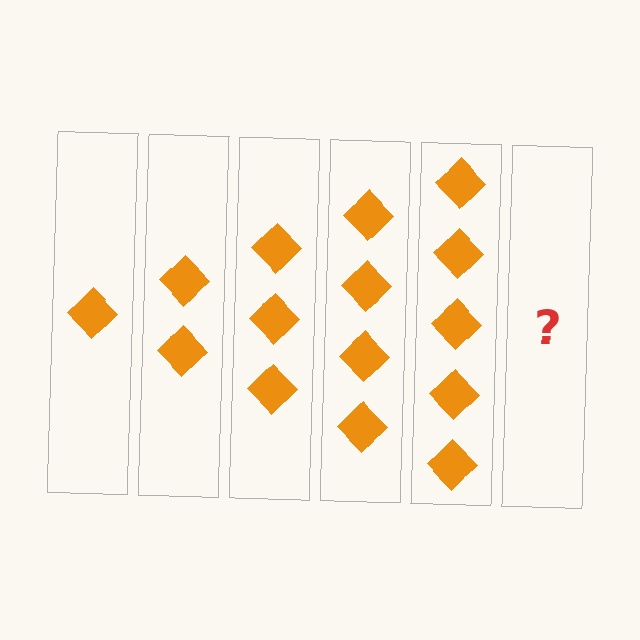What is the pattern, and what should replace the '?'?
The pattern is that each step adds one more diamond. The '?' should be 6 diamonds.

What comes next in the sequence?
The next element should be 6 diamonds.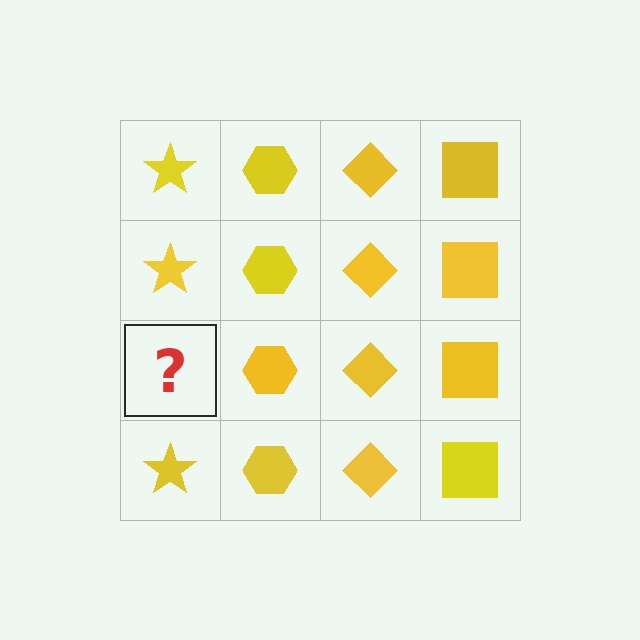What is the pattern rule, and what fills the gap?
The rule is that each column has a consistent shape. The gap should be filled with a yellow star.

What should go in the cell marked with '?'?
The missing cell should contain a yellow star.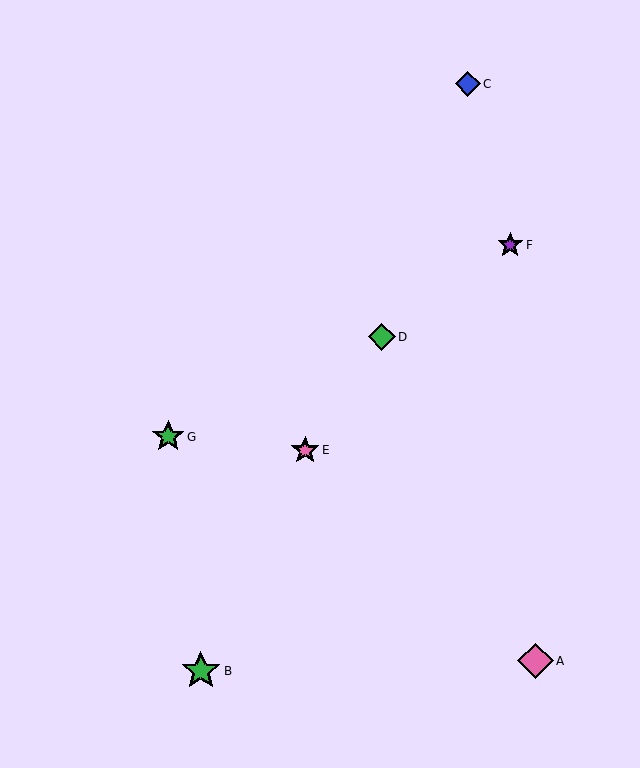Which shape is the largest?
The green star (labeled B) is the largest.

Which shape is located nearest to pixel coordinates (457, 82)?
The blue diamond (labeled C) at (468, 84) is nearest to that location.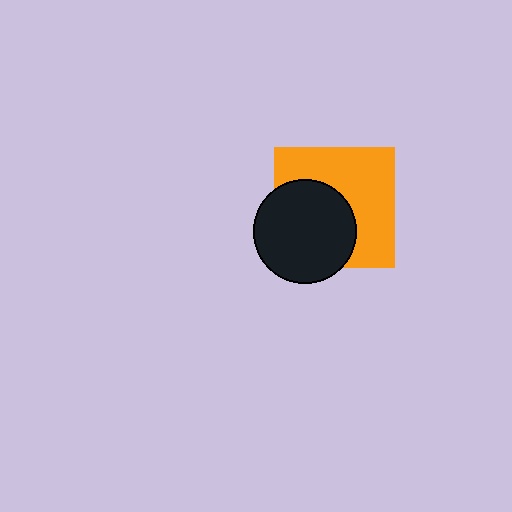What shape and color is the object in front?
The object in front is a black circle.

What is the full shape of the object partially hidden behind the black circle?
The partially hidden object is an orange square.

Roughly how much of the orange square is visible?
About half of it is visible (roughly 55%).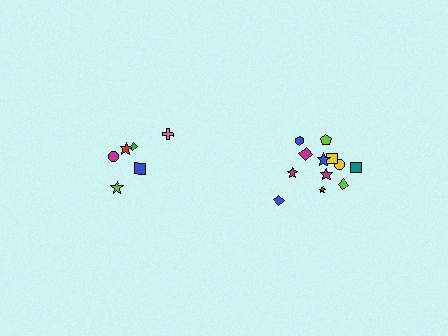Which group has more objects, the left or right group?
The right group.